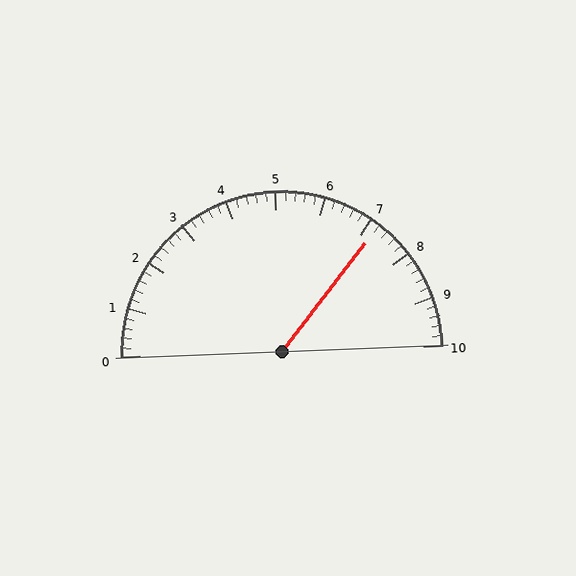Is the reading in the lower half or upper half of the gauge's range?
The reading is in the upper half of the range (0 to 10).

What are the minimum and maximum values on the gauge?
The gauge ranges from 0 to 10.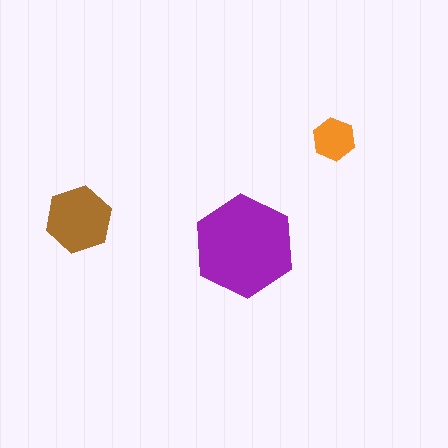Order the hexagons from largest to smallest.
the purple one, the brown one, the orange one.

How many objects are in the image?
There are 3 objects in the image.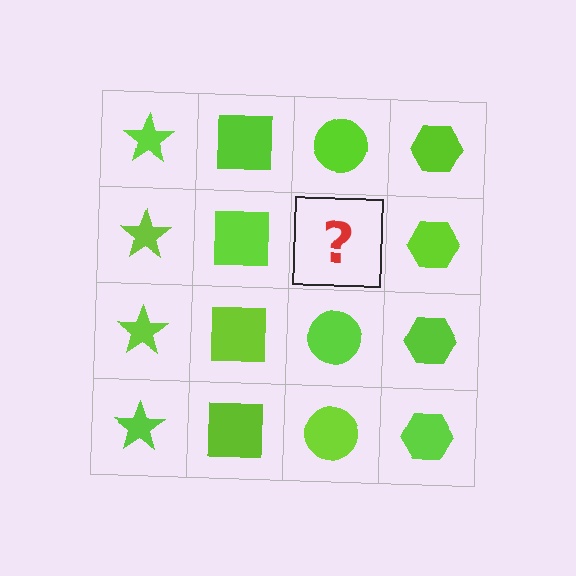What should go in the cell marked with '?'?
The missing cell should contain a lime circle.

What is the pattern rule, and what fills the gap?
The rule is that each column has a consistent shape. The gap should be filled with a lime circle.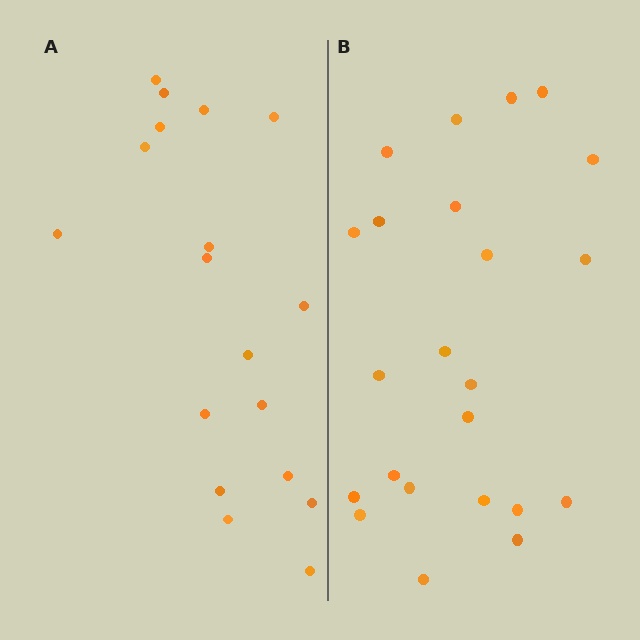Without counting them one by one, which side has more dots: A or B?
Region B (the right region) has more dots.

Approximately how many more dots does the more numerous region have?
Region B has about 5 more dots than region A.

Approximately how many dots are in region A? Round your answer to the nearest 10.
About 20 dots. (The exact count is 18, which rounds to 20.)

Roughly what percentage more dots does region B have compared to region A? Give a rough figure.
About 30% more.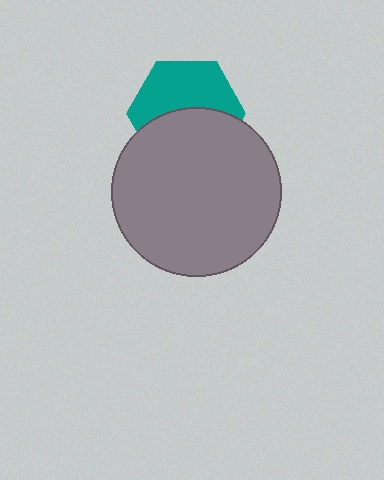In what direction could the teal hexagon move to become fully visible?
The teal hexagon could move up. That would shift it out from behind the gray circle entirely.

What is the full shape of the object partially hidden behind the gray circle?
The partially hidden object is a teal hexagon.